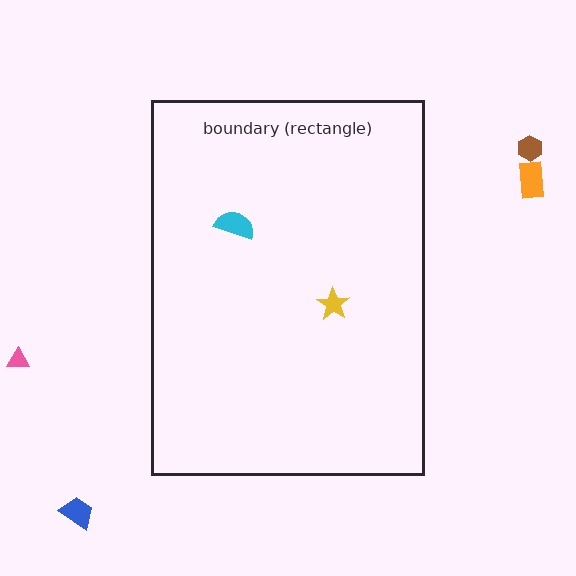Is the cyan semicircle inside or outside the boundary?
Inside.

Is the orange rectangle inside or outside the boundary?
Outside.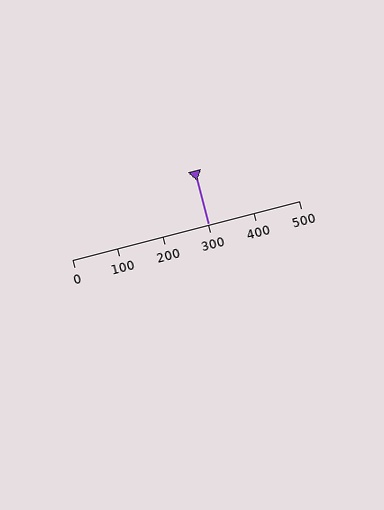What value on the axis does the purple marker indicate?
The marker indicates approximately 300.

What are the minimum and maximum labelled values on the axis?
The axis runs from 0 to 500.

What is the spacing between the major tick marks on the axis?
The major ticks are spaced 100 apart.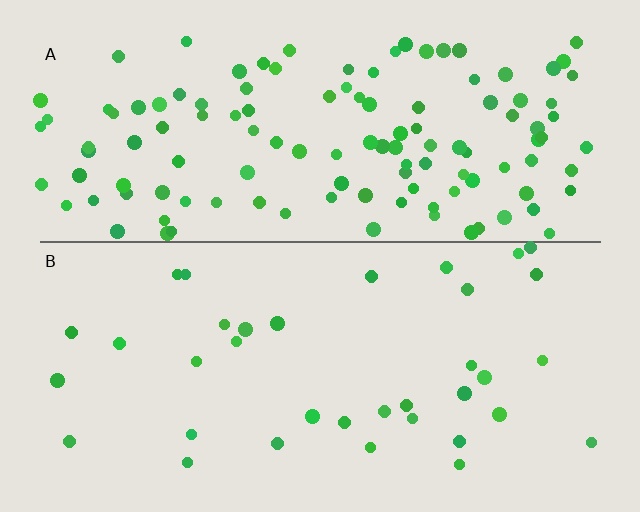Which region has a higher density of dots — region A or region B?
A (the top).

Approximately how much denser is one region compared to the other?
Approximately 3.5× — region A over region B.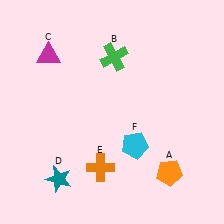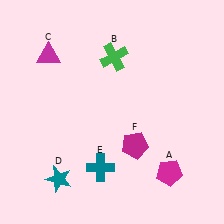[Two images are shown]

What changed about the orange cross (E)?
In Image 1, E is orange. In Image 2, it changed to teal.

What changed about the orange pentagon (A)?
In Image 1, A is orange. In Image 2, it changed to magenta.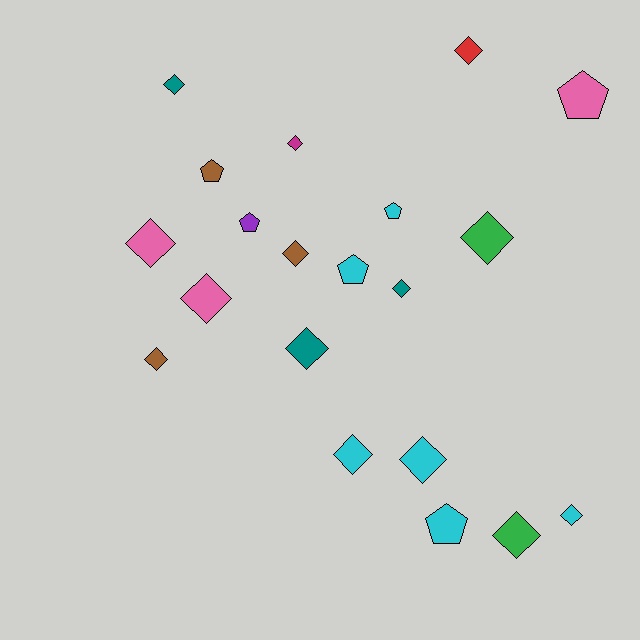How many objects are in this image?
There are 20 objects.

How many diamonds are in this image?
There are 14 diamonds.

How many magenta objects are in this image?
There is 1 magenta object.